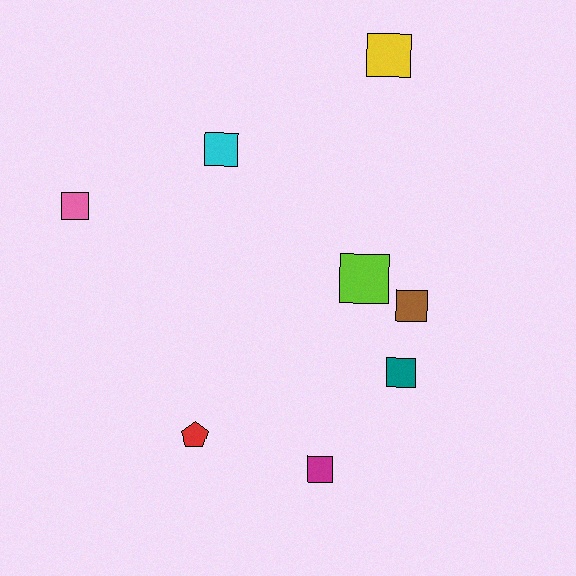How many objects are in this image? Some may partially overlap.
There are 8 objects.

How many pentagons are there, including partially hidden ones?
There is 1 pentagon.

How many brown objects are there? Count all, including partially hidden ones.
There is 1 brown object.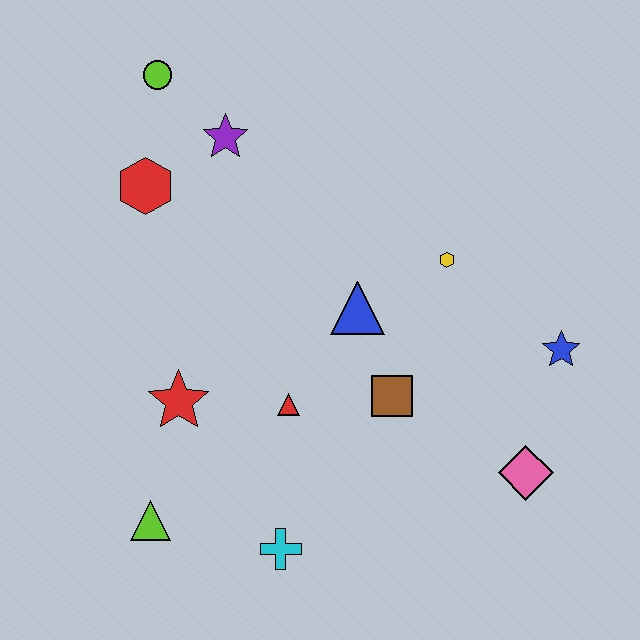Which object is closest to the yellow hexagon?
The blue triangle is closest to the yellow hexagon.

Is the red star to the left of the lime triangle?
No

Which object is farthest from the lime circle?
The pink diamond is farthest from the lime circle.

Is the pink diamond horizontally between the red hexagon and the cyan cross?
No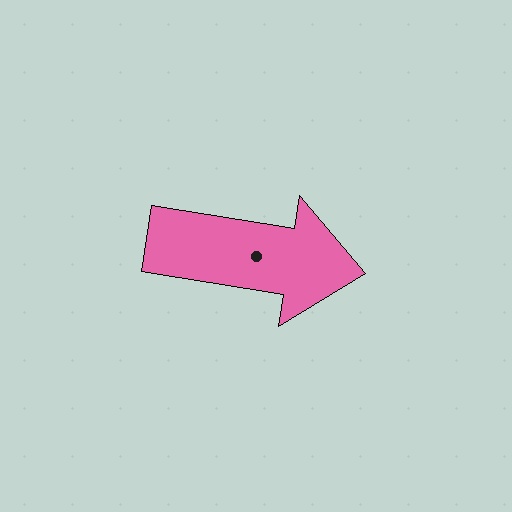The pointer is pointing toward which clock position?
Roughly 3 o'clock.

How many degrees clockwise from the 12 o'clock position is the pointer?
Approximately 99 degrees.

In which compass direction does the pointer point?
East.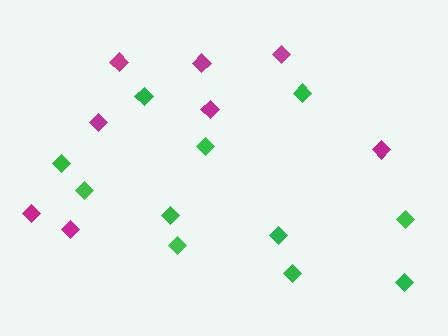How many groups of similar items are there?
There are 2 groups: one group of green diamonds (11) and one group of magenta diamonds (8).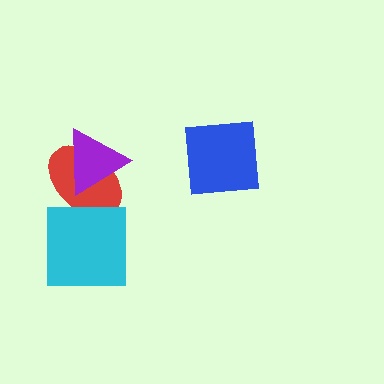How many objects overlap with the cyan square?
1 object overlaps with the cyan square.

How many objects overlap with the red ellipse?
2 objects overlap with the red ellipse.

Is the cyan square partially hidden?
No, no other shape covers it.